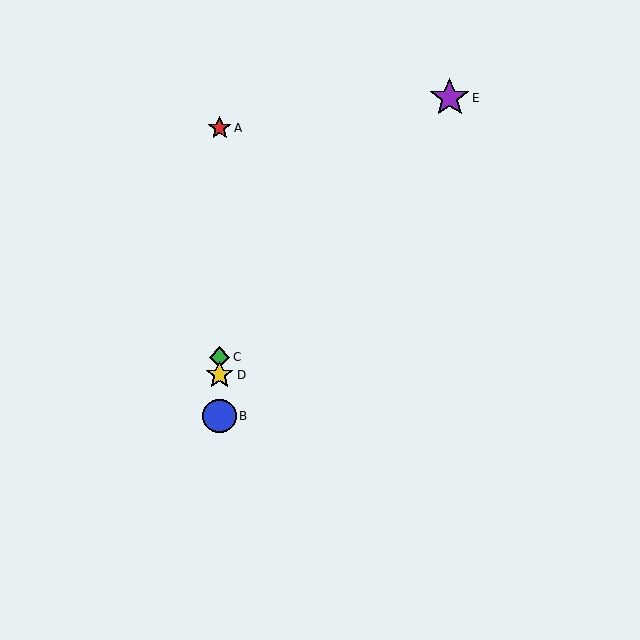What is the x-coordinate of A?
Object A is at x≈220.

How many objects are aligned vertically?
4 objects (A, B, C, D) are aligned vertically.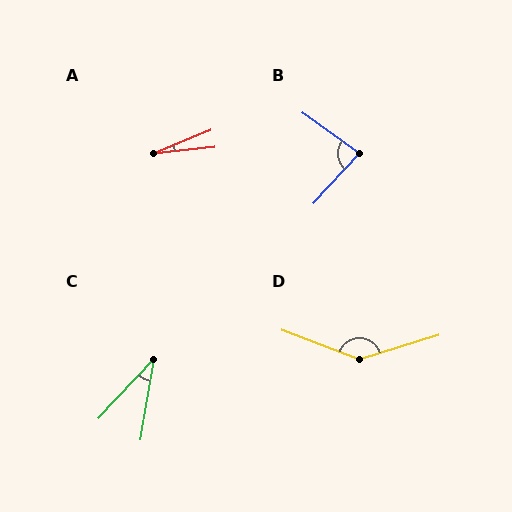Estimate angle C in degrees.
Approximately 33 degrees.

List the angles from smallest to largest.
A (16°), C (33°), B (83°), D (142°).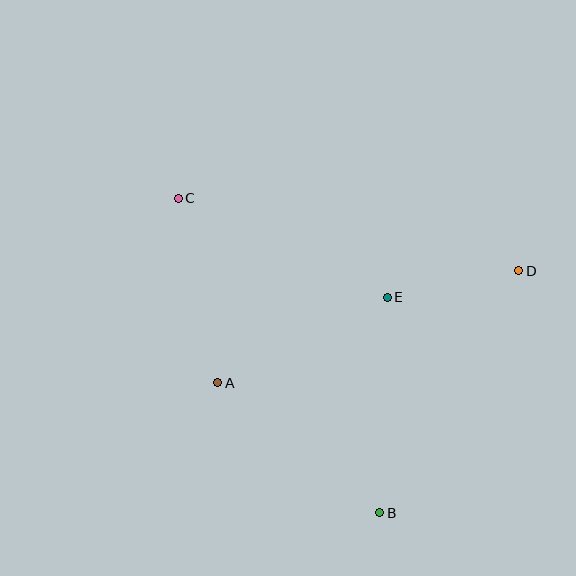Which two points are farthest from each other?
Points B and C are farthest from each other.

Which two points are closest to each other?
Points D and E are closest to each other.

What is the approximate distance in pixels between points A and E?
The distance between A and E is approximately 190 pixels.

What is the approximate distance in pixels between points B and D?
The distance between B and D is approximately 279 pixels.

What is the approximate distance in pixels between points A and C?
The distance between A and C is approximately 189 pixels.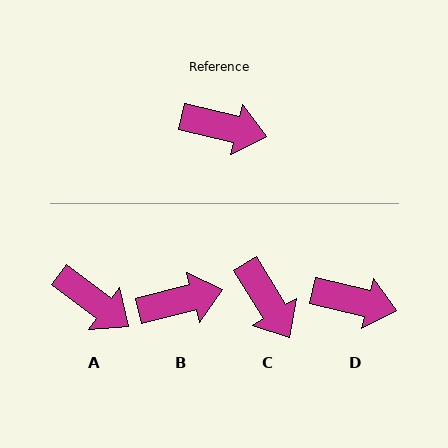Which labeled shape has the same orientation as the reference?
D.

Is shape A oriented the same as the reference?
No, it is off by about 24 degrees.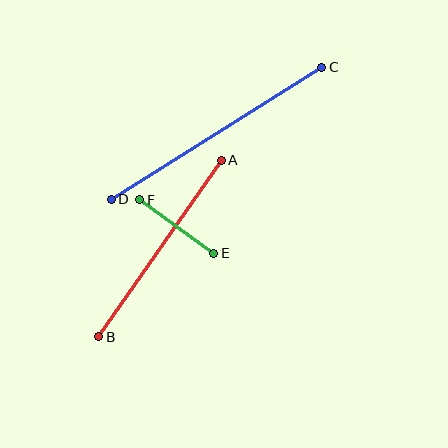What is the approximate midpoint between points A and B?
The midpoint is at approximately (160, 248) pixels.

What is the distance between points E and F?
The distance is approximately 91 pixels.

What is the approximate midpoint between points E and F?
The midpoint is at approximately (177, 226) pixels.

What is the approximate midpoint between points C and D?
The midpoint is at approximately (216, 133) pixels.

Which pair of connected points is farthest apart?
Points C and D are farthest apart.